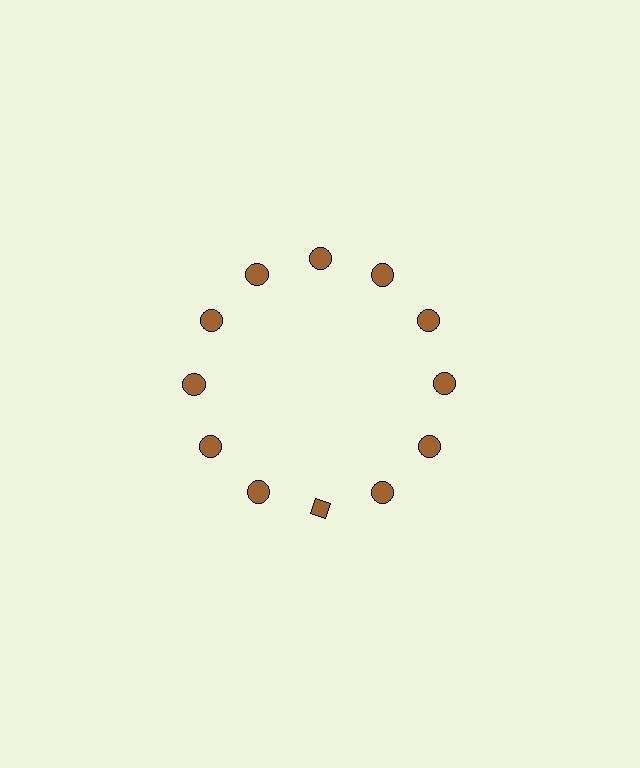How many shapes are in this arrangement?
There are 12 shapes arranged in a ring pattern.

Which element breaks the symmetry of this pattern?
The brown diamond at roughly the 6 o'clock position breaks the symmetry. All other shapes are brown circles.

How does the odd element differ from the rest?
It has a different shape: diamond instead of circle.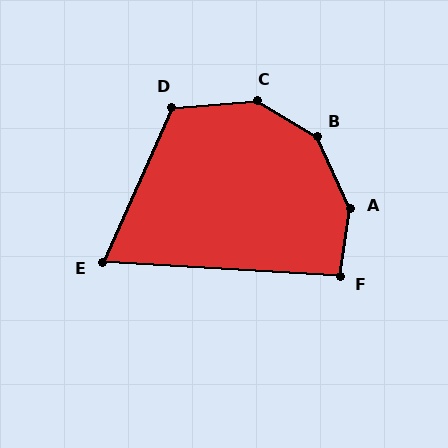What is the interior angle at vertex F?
Approximately 95 degrees (obtuse).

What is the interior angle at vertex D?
Approximately 119 degrees (obtuse).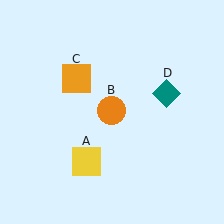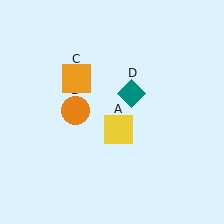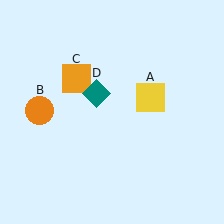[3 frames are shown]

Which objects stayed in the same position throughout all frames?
Orange square (object C) remained stationary.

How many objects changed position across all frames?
3 objects changed position: yellow square (object A), orange circle (object B), teal diamond (object D).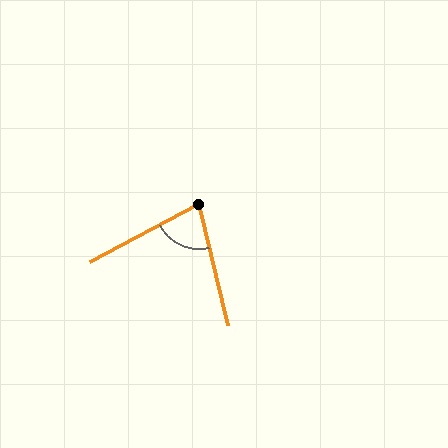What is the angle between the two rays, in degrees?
Approximately 76 degrees.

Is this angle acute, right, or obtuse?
It is acute.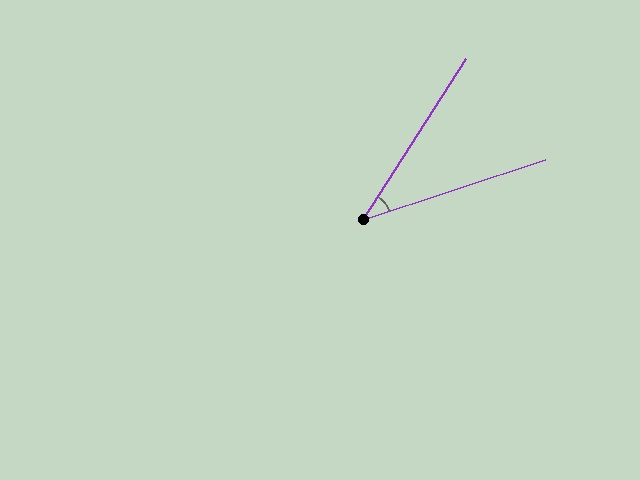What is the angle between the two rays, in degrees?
Approximately 39 degrees.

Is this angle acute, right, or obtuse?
It is acute.